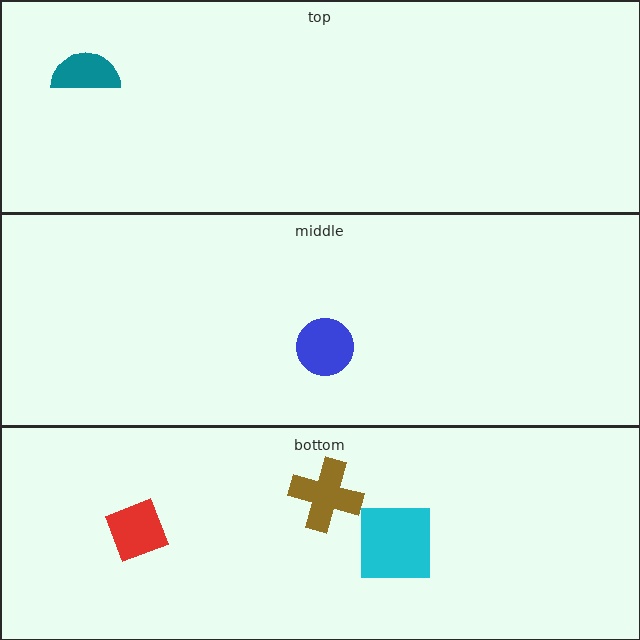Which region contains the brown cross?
The bottom region.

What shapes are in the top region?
The teal semicircle.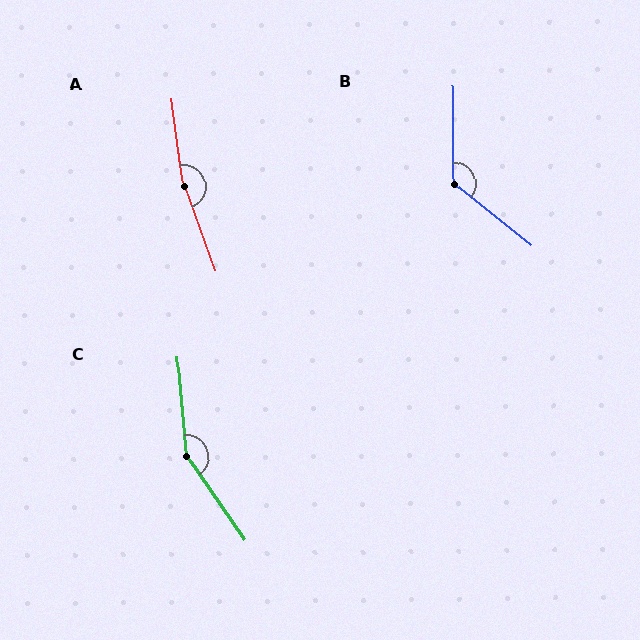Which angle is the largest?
A, at approximately 168 degrees.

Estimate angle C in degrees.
Approximately 150 degrees.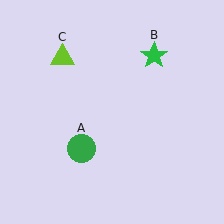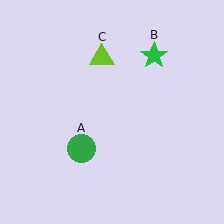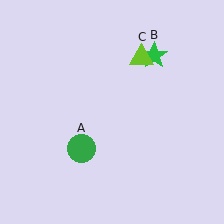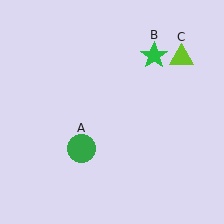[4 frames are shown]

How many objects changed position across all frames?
1 object changed position: lime triangle (object C).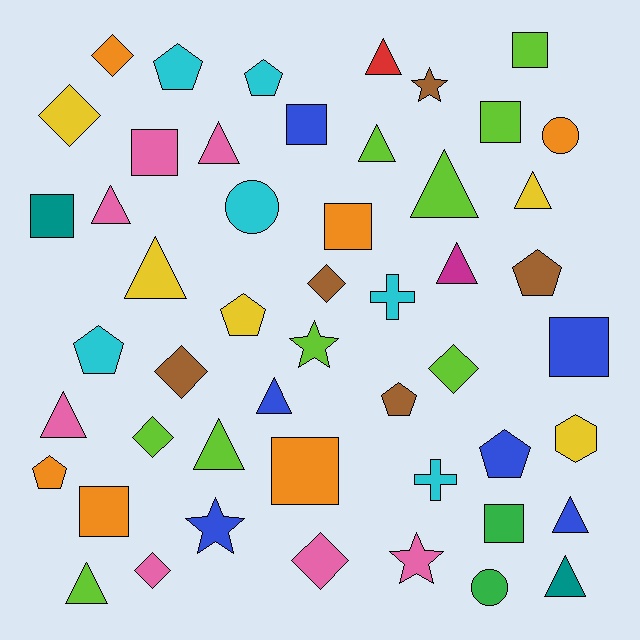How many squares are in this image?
There are 10 squares.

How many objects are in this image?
There are 50 objects.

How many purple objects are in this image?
There are no purple objects.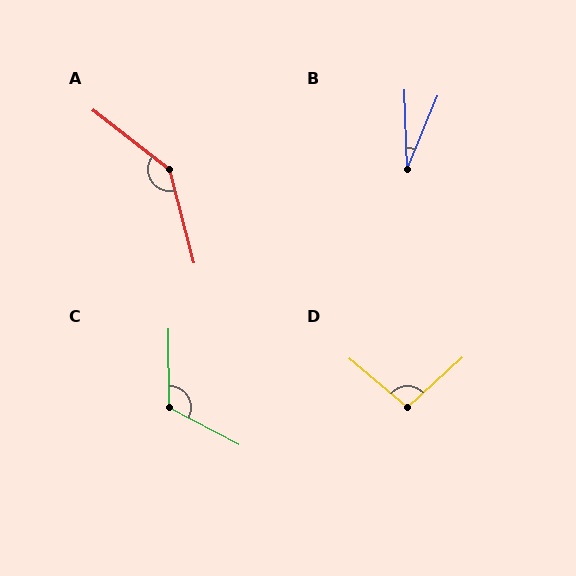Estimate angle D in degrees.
Approximately 98 degrees.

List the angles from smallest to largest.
B (25°), D (98°), C (117°), A (142°).